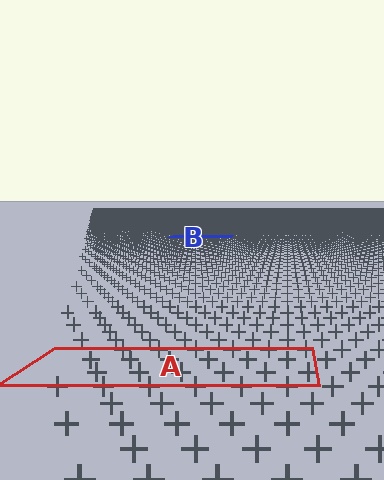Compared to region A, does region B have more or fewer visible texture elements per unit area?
Region B has more texture elements per unit area — they are packed more densely because it is farther away.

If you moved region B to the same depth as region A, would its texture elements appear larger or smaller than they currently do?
They would appear larger. At a closer depth, the same texture elements are projected at a bigger on-screen size.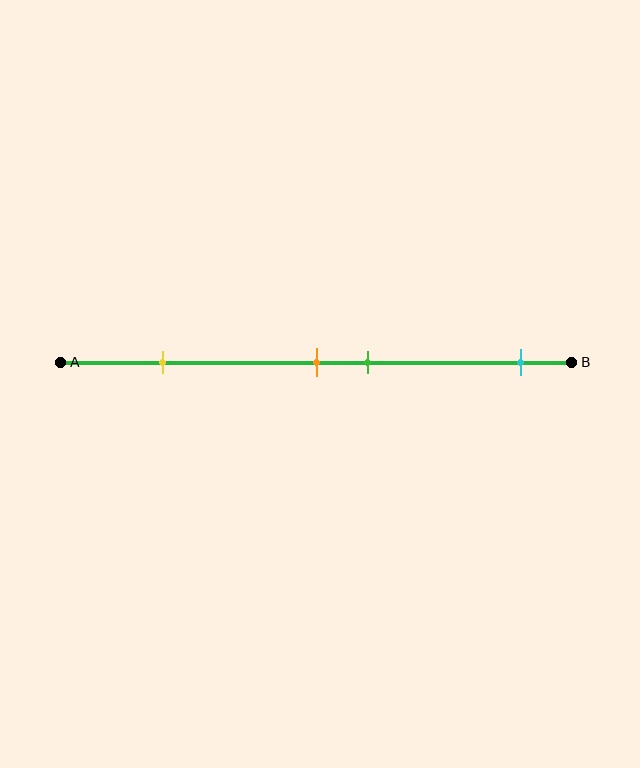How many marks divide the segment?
There are 4 marks dividing the segment.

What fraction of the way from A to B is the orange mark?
The orange mark is approximately 50% (0.5) of the way from A to B.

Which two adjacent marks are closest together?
The orange and green marks are the closest adjacent pair.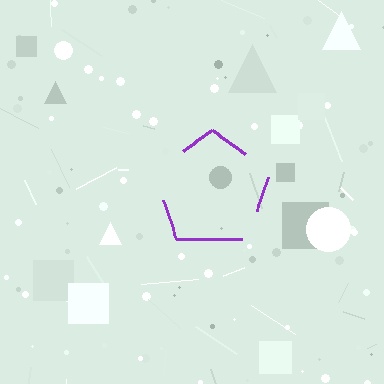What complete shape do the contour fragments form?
The contour fragments form a pentagon.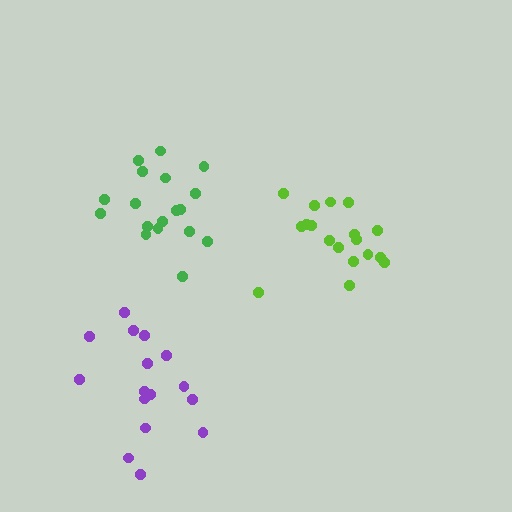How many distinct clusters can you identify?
There are 3 distinct clusters.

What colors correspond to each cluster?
The clusters are colored: lime, green, purple.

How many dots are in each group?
Group 1: 18 dots, Group 2: 18 dots, Group 3: 16 dots (52 total).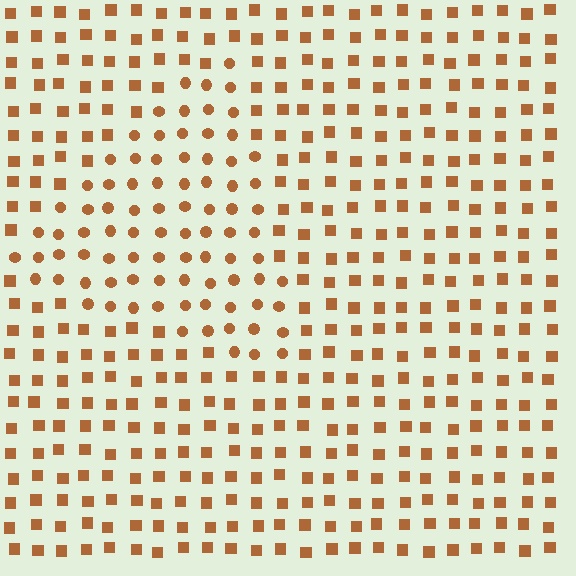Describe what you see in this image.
The image is filled with small brown elements arranged in a uniform grid. A triangle-shaped region contains circles, while the surrounding area contains squares. The boundary is defined purely by the change in element shape.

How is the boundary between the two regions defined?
The boundary is defined by a change in element shape: circles inside vs. squares outside. All elements share the same color and spacing.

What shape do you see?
I see a triangle.